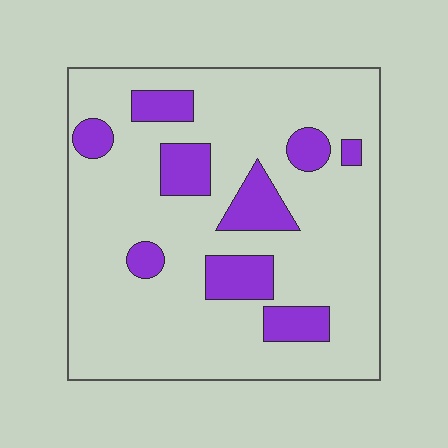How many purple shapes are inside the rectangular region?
9.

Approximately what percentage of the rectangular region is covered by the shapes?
Approximately 20%.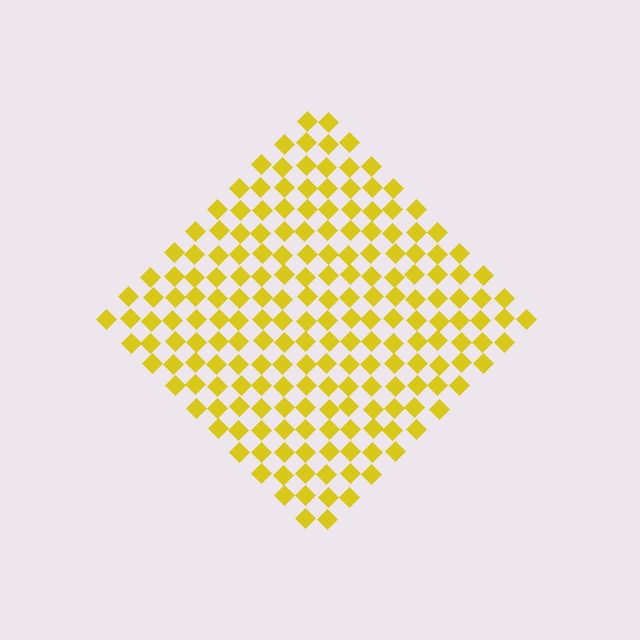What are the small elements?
The small elements are diamonds.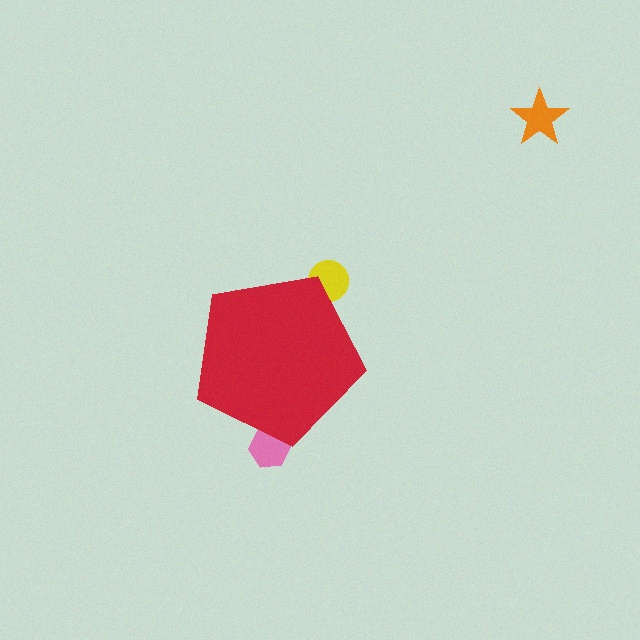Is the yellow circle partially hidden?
Yes, the yellow circle is partially hidden behind the red pentagon.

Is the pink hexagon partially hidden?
Yes, the pink hexagon is partially hidden behind the red pentagon.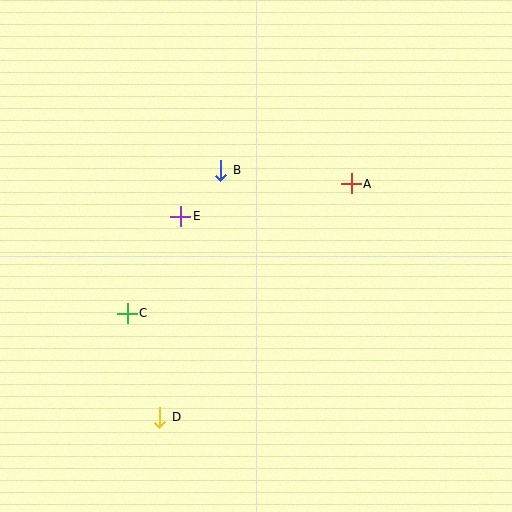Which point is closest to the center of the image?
Point E at (181, 216) is closest to the center.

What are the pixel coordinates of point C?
Point C is at (127, 313).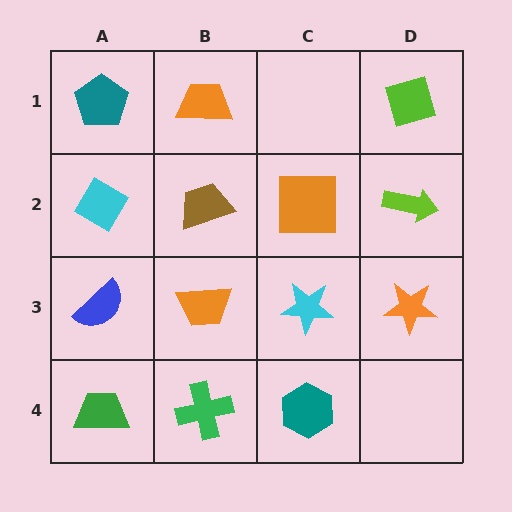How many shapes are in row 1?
3 shapes.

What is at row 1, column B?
An orange trapezoid.